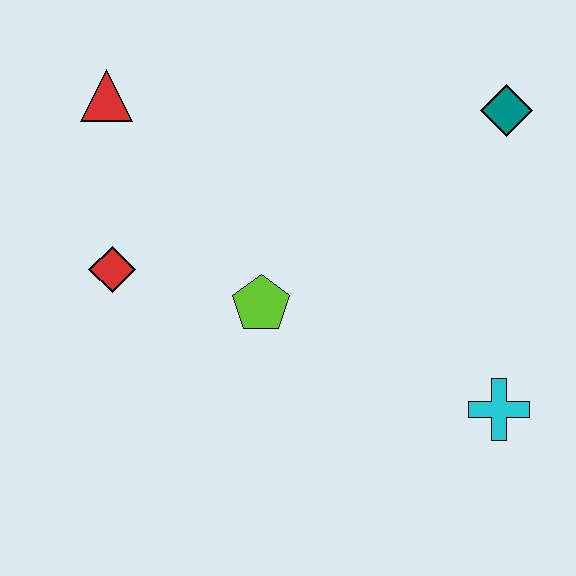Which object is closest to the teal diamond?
The cyan cross is closest to the teal diamond.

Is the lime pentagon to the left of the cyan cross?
Yes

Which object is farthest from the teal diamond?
The red diamond is farthest from the teal diamond.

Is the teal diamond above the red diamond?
Yes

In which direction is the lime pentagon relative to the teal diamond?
The lime pentagon is to the left of the teal diamond.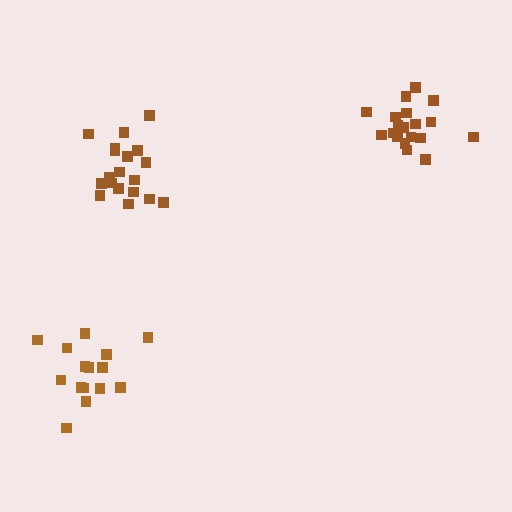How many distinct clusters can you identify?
There are 3 distinct clusters.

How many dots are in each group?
Group 1: 19 dots, Group 2: 15 dots, Group 3: 19 dots (53 total).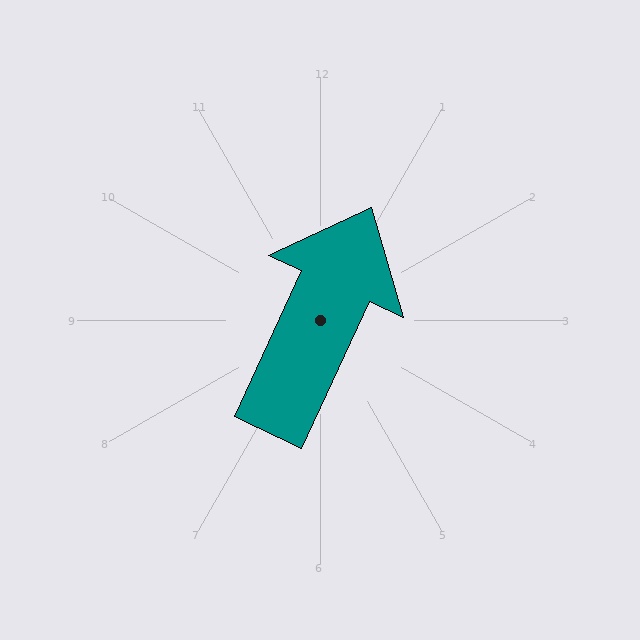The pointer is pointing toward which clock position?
Roughly 1 o'clock.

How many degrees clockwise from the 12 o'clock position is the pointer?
Approximately 25 degrees.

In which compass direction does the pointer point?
Northeast.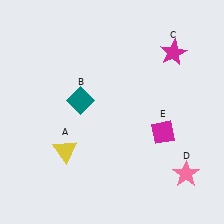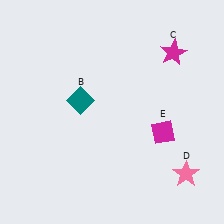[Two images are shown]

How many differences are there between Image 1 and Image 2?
There is 1 difference between the two images.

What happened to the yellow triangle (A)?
The yellow triangle (A) was removed in Image 2. It was in the bottom-left area of Image 1.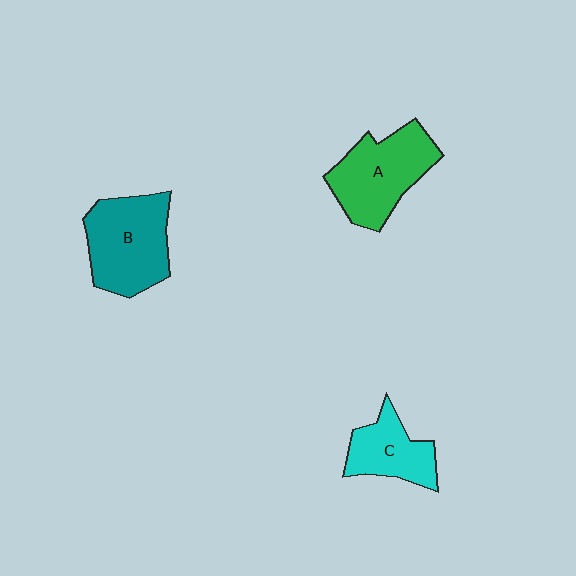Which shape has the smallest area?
Shape C (cyan).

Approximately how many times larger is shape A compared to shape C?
Approximately 1.5 times.